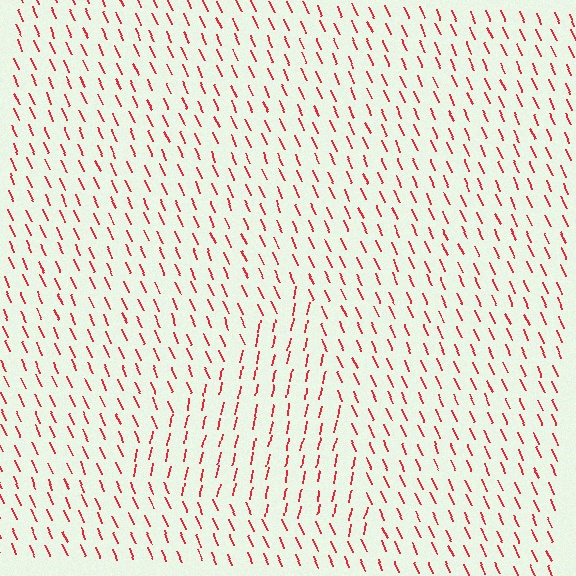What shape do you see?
I see a triangle.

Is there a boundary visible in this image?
Yes, there is a texture boundary formed by a change in line orientation.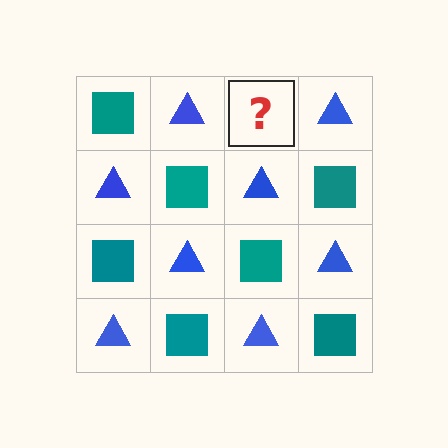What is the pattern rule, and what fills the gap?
The rule is that it alternates teal square and blue triangle in a checkerboard pattern. The gap should be filled with a teal square.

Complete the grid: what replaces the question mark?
The question mark should be replaced with a teal square.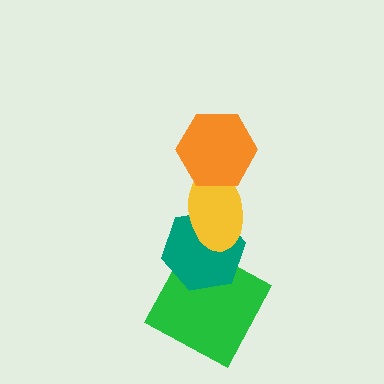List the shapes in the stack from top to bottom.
From top to bottom: the orange hexagon, the yellow ellipse, the teal hexagon, the green square.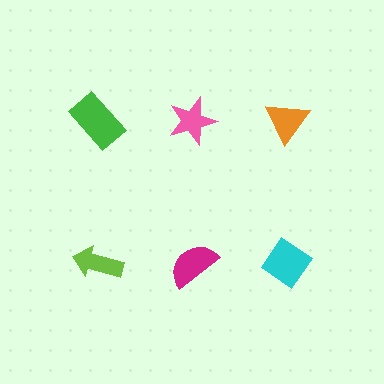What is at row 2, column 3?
A cyan diamond.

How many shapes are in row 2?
3 shapes.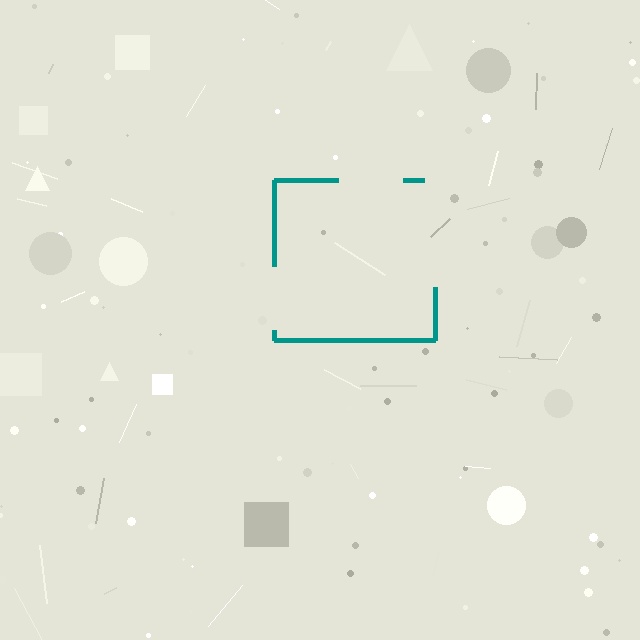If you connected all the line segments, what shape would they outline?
They would outline a square.